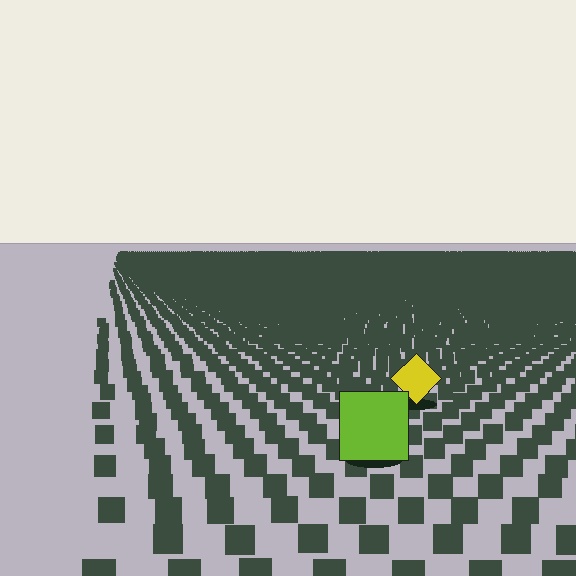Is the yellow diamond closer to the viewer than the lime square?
No. The lime square is closer — you can tell from the texture gradient: the ground texture is coarser near it.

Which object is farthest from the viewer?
The yellow diamond is farthest from the viewer. It appears smaller and the ground texture around it is denser.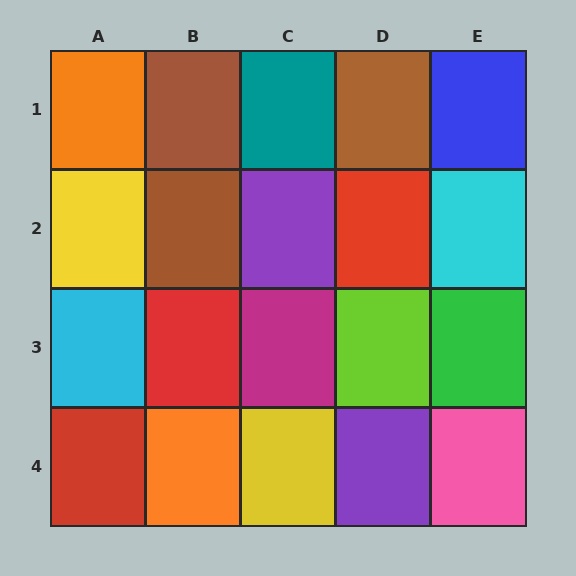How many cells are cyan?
2 cells are cyan.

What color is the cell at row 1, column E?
Blue.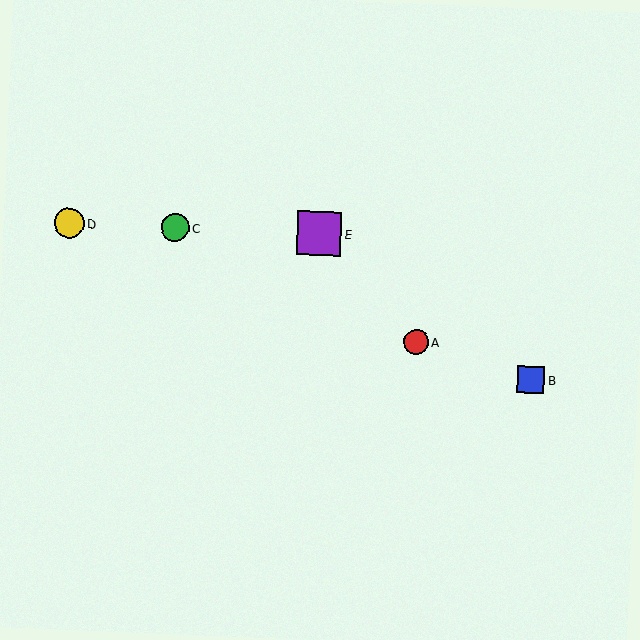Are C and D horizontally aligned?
Yes, both are at y≈228.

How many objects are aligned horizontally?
3 objects (C, D, E) are aligned horizontally.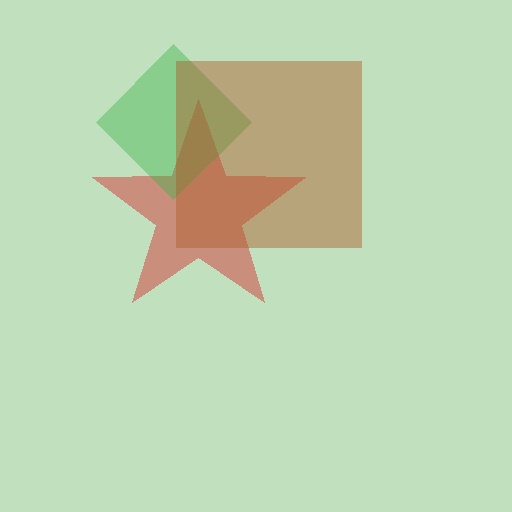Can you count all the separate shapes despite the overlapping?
Yes, there are 3 separate shapes.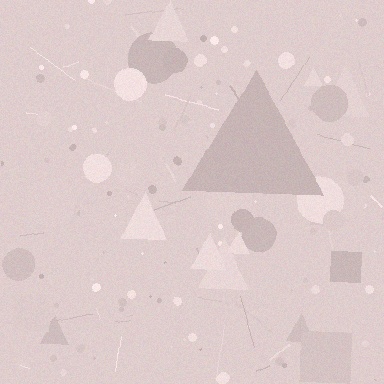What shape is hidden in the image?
A triangle is hidden in the image.